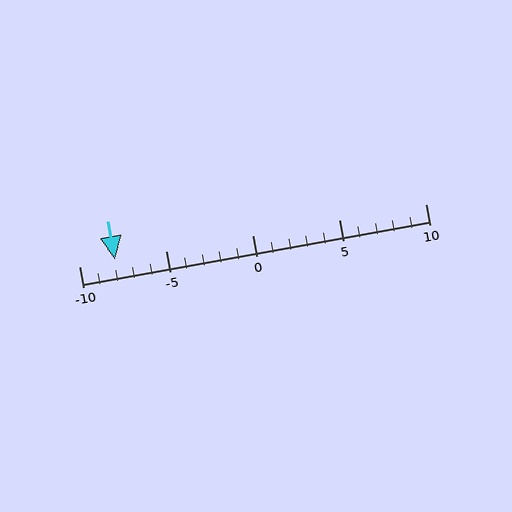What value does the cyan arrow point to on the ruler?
The cyan arrow points to approximately -8.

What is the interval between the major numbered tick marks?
The major tick marks are spaced 5 units apart.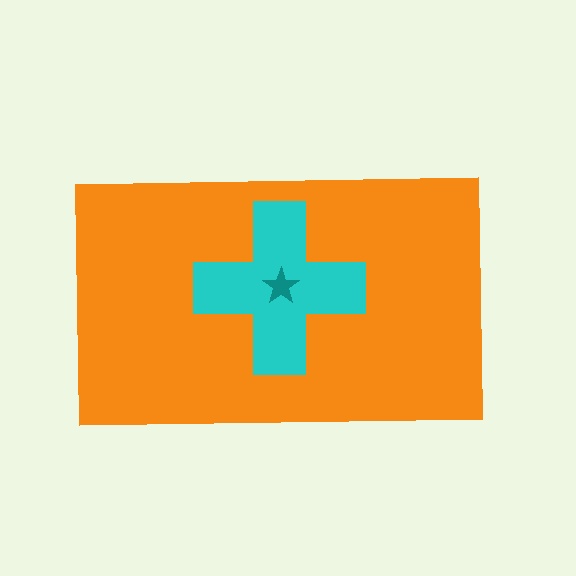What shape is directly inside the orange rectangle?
The cyan cross.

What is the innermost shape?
The teal star.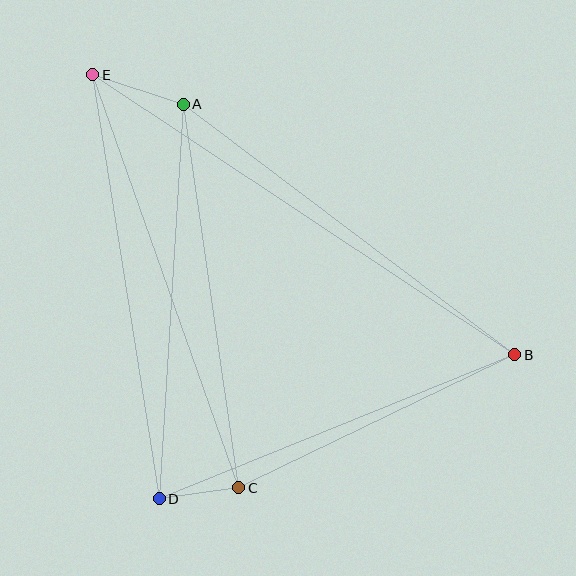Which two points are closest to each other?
Points C and D are closest to each other.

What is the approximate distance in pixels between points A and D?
The distance between A and D is approximately 395 pixels.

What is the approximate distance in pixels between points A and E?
The distance between A and E is approximately 95 pixels.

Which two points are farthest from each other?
Points B and E are farthest from each other.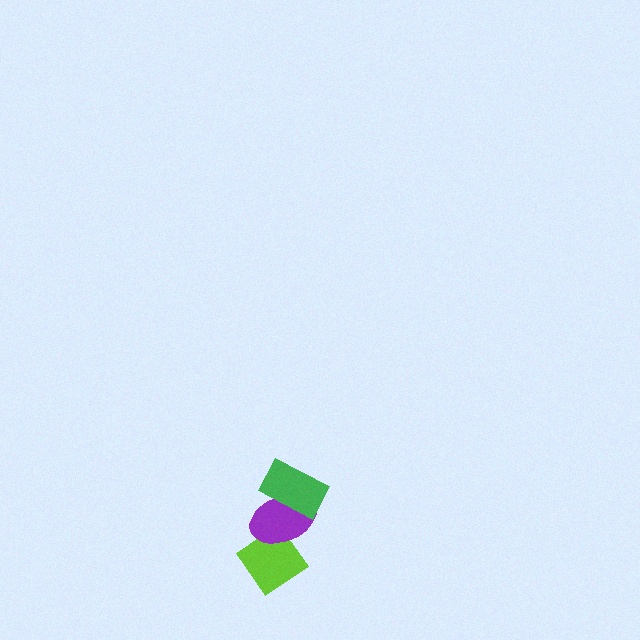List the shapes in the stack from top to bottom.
From top to bottom: the green rectangle, the purple ellipse, the lime diamond.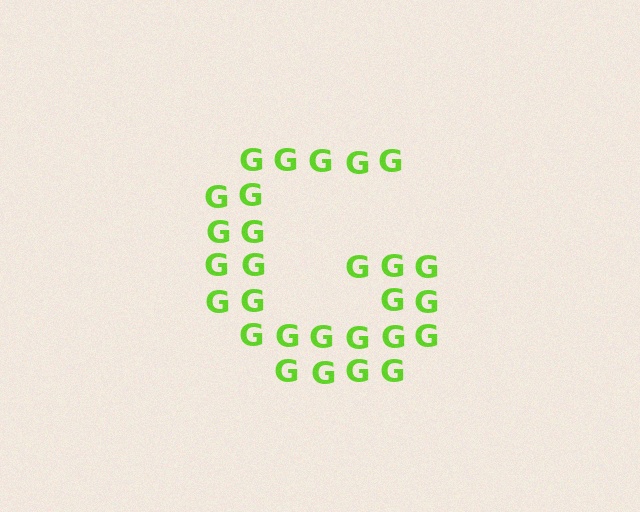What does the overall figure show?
The overall figure shows the letter G.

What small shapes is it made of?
It is made of small letter G's.